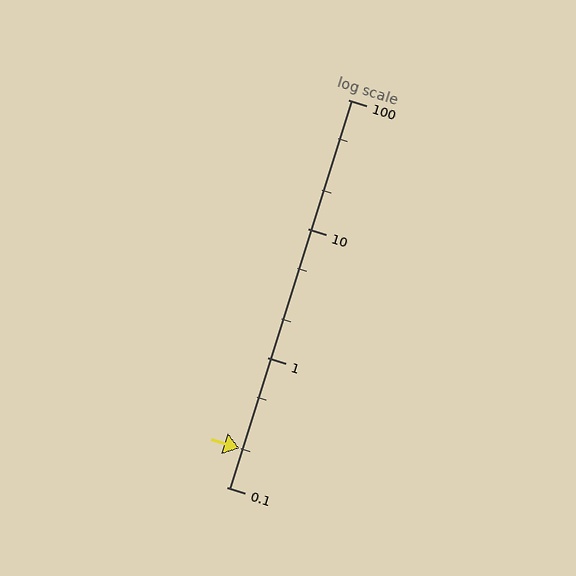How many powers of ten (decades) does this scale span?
The scale spans 3 decades, from 0.1 to 100.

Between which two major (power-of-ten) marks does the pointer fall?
The pointer is between 0.1 and 1.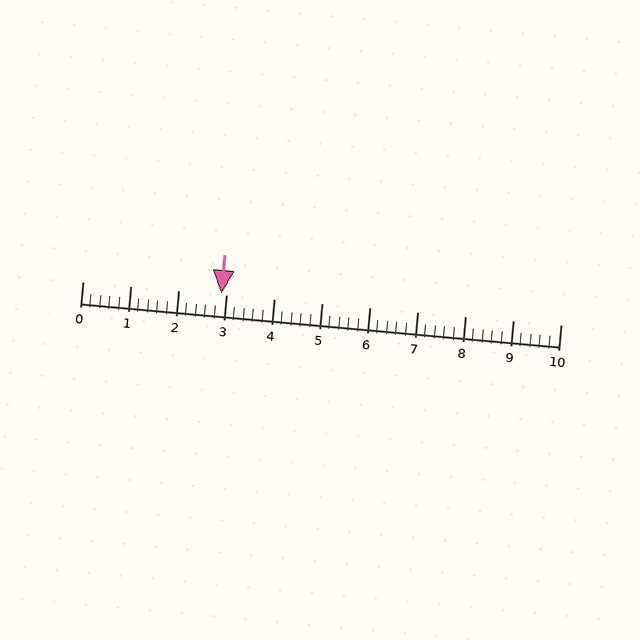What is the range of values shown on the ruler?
The ruler shows values from 0 to 10.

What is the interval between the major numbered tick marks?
The major tick marks are spaced 1 units apart.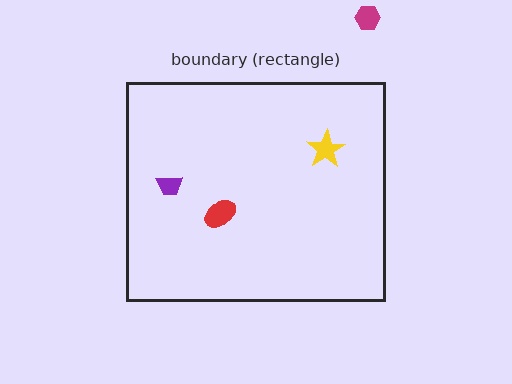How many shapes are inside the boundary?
3 inside, 1 outside.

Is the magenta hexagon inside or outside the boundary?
Outside.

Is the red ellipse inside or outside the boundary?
Inside.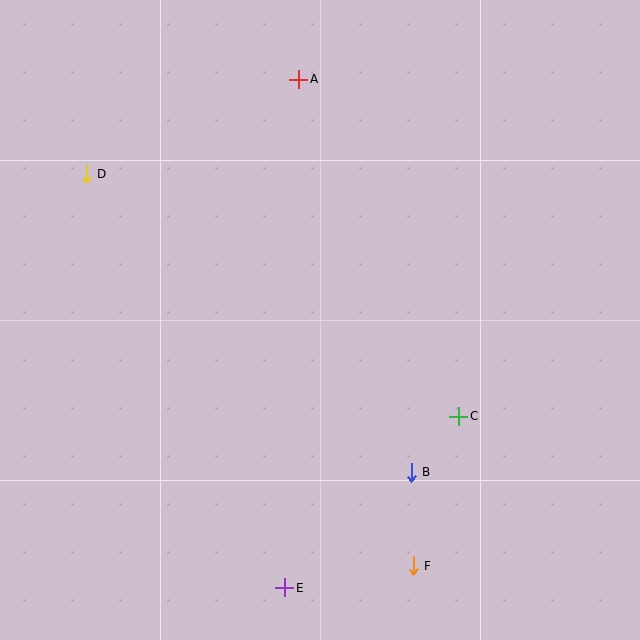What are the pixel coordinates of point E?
Point E is at (285, 588).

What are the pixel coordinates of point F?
Point F is at (413, 566).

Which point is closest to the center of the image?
Point C at (459, 416) is closest to the center.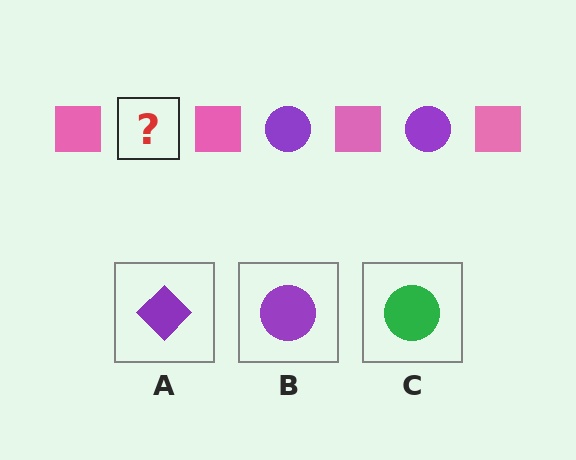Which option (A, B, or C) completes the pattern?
B.